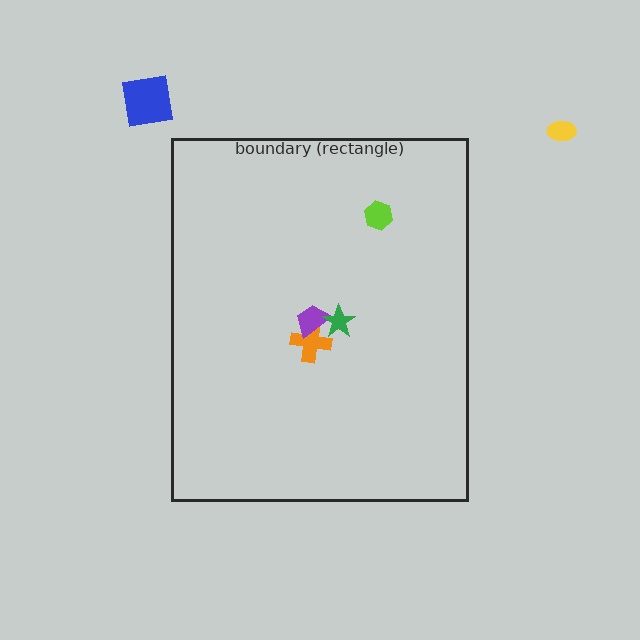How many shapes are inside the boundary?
4 inside, 2 outside.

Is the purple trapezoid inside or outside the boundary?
Inside.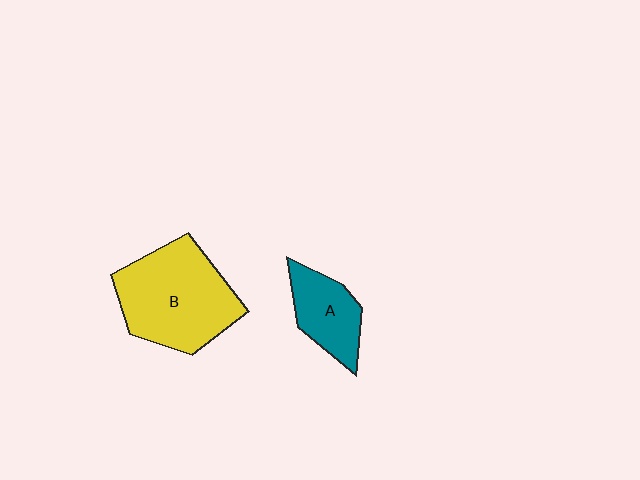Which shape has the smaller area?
Shape A (teal).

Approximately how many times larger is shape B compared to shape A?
Approximately 2.1 times.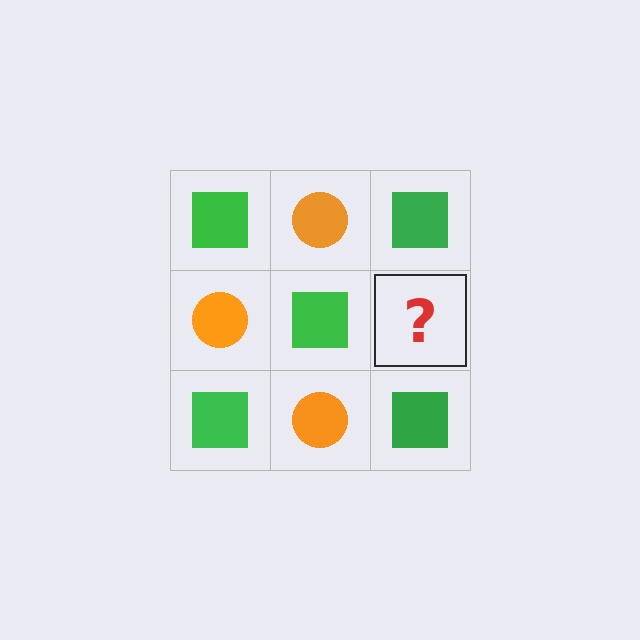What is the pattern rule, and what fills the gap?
The rule is that it alternates green square and orange circle in a checkerboard pattern. The gap should be filled with an orange circle.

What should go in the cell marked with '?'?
The missing cell should contain an orange circle.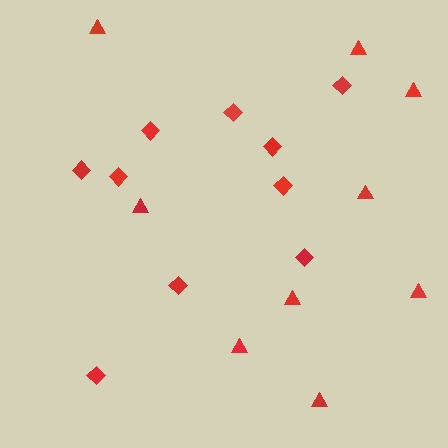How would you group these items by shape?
There are 2 groups: one group of triangles (9) and one group of diamonds (10).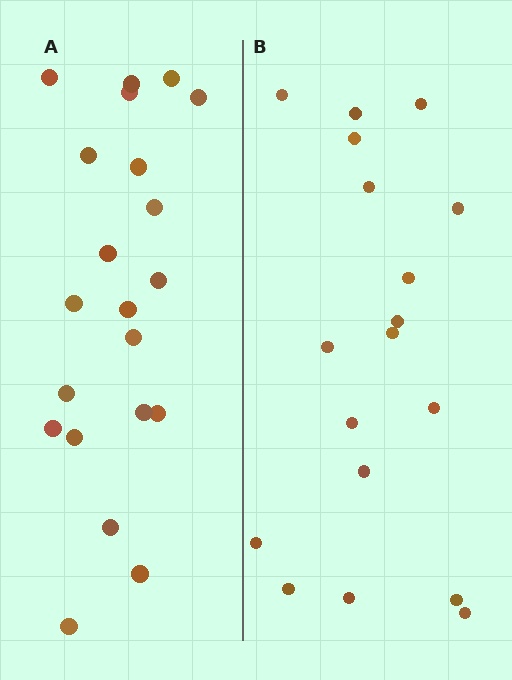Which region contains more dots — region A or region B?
Region A (the left region) has more dots.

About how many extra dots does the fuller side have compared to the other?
Region A has just a few more — roughly 2 or 3 more dots than region B.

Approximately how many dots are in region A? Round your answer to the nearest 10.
About 20 dots. (The exact count is 21, which rounds to 20.)